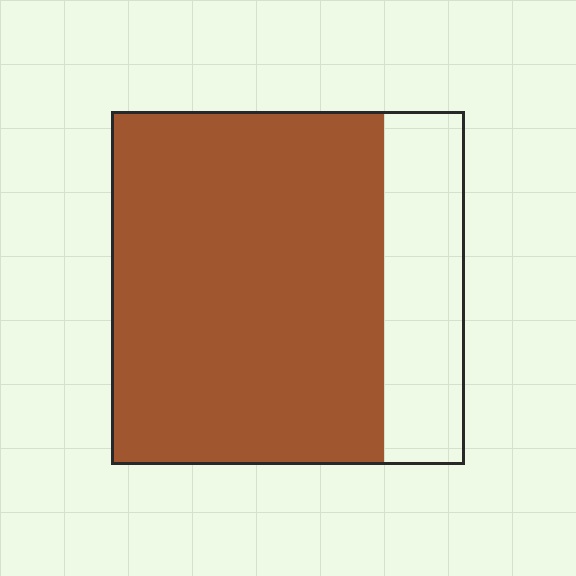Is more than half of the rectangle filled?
Yes.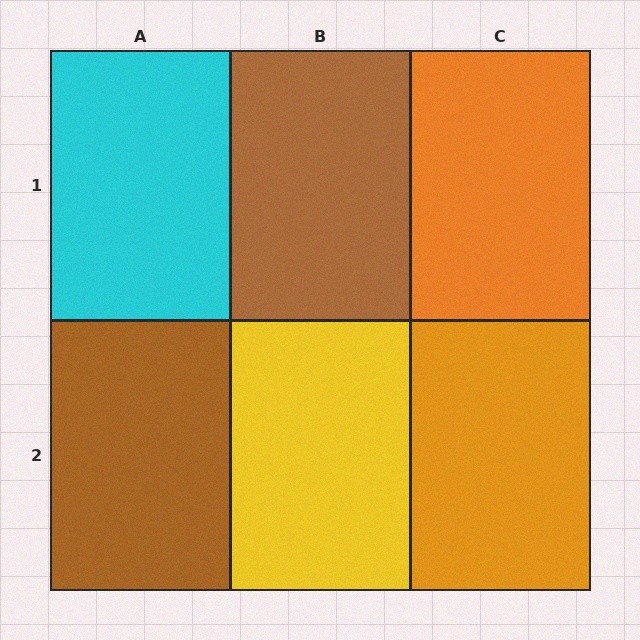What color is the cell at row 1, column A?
Cyan.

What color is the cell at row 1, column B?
Brown.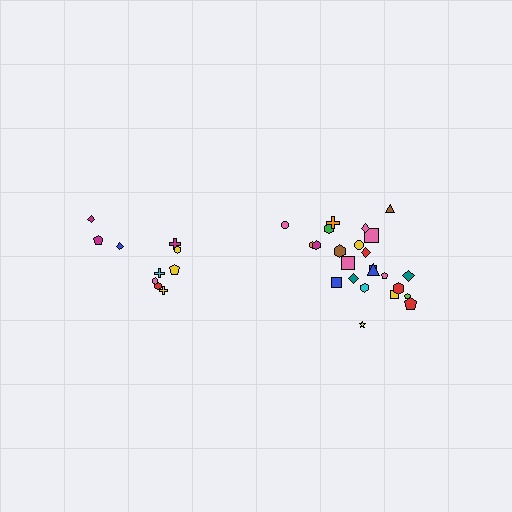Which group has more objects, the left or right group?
The right group.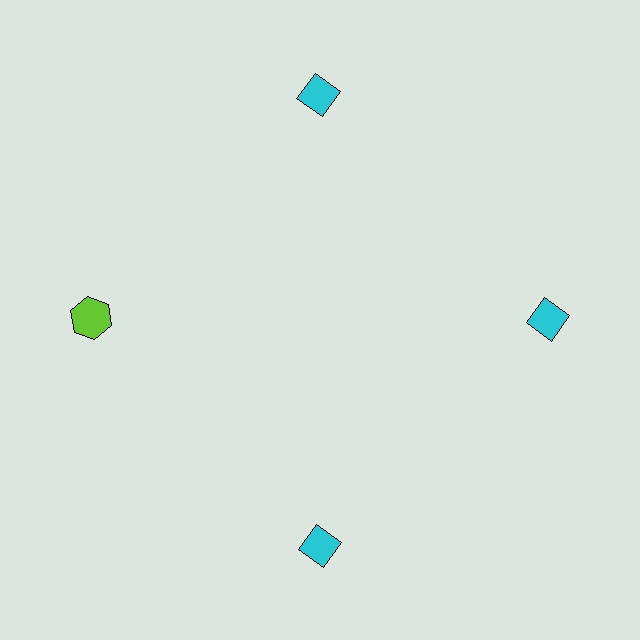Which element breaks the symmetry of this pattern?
The lime hexagon at roughly the 9 o'clock position breaks the symmetry. All other shapes are cyan diamonds.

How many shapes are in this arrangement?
There are 4 shapes arranged in a ring pattern.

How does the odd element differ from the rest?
It differs in both color (lime instead of cyan) and shape (hexagon instead of diamond).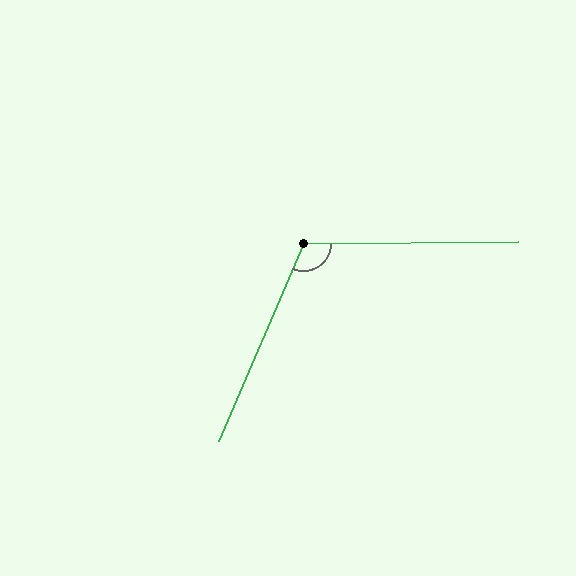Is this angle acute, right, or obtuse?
It is obtuse.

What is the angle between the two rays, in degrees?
Approximately 114 degrees.